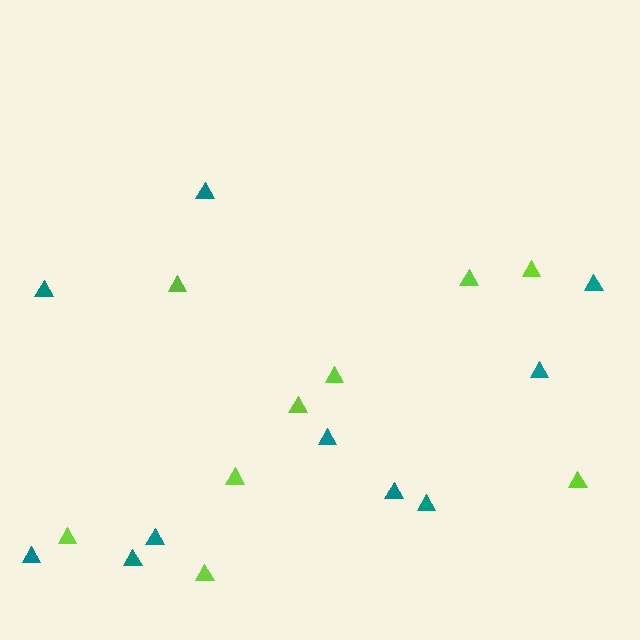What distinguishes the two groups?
There are 2 groups: one group of lime triangles (9) and one group of teal triangles (10).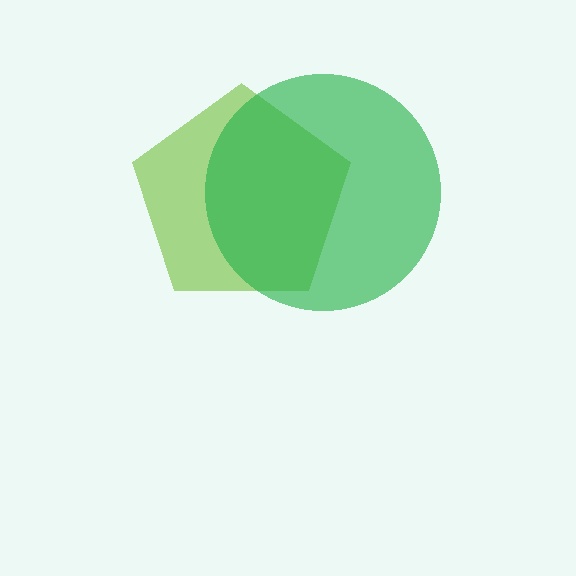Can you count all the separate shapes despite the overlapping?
Yes, there are 2 separate shapes.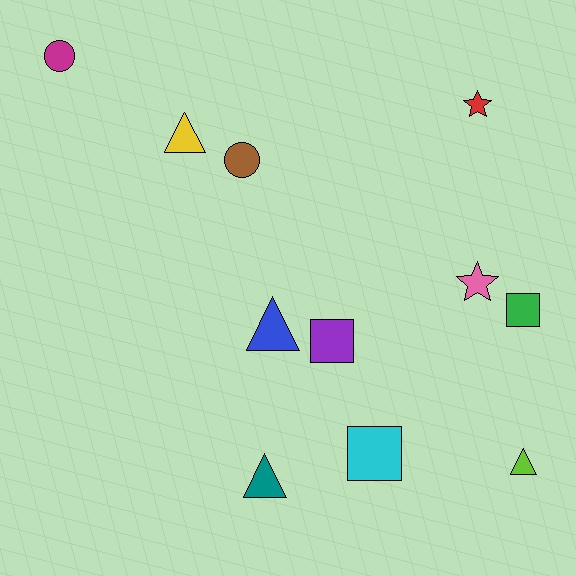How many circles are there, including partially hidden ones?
There are 2 circles.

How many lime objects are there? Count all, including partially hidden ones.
There is 1 lime object.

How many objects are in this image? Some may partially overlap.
There are 11 objects.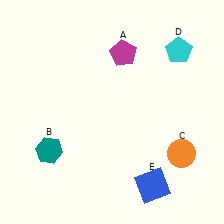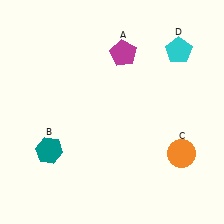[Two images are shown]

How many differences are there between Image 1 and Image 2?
There is 1 difference between the two images.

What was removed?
The blue square (E) was removed in Image 2.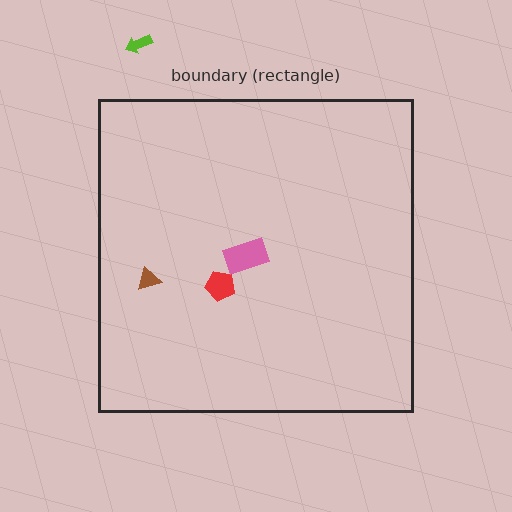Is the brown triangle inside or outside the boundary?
Inside.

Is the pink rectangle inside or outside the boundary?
Inside.